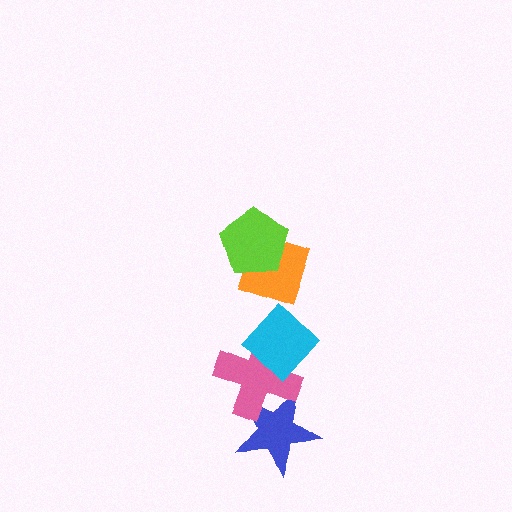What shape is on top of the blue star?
The pink cross is on top of the blue star.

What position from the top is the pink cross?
The pink cross is 4th from the top.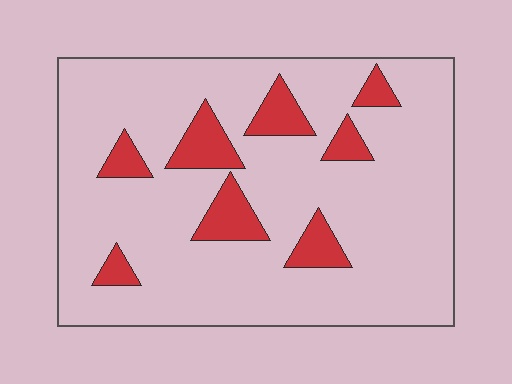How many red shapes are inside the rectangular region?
8.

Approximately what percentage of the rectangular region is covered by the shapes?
Approximately 15%.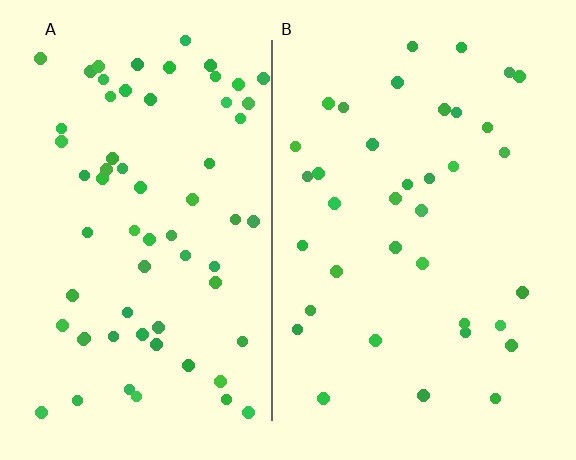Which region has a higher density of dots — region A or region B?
A (the left).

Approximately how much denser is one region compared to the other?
Approximately 1.8× — region A over region B.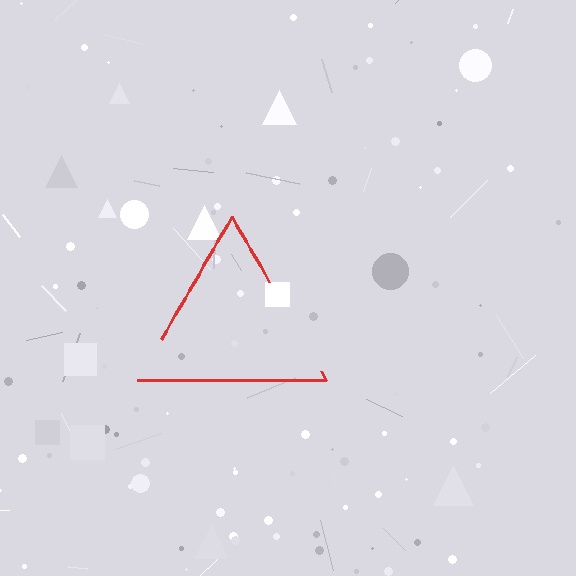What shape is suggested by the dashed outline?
The dashed outline suggests a triangle.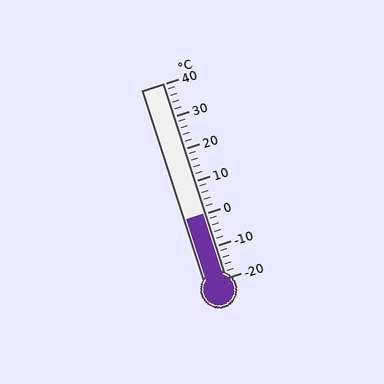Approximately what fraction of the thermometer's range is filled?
The thermometer is filled to approximately 35% of its range.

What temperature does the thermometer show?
The thermometer shows approximately 0°C.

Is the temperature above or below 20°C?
The temperature is below 20°C.